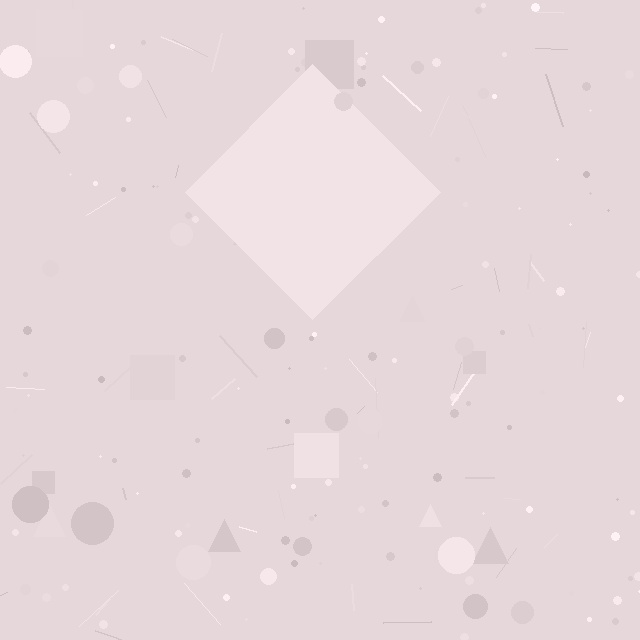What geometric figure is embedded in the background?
A diamond is embedded in the background.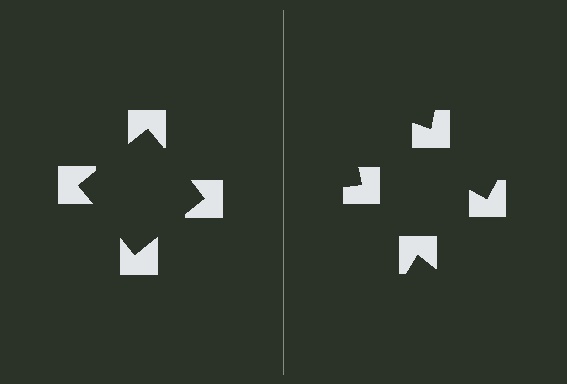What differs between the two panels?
The notched squares are positioned identically on both sides; only the wedge orientations differ. On the left they align to a square; on the right they are misaligned.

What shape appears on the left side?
An illusory square.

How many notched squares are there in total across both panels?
8 — 4 on each side.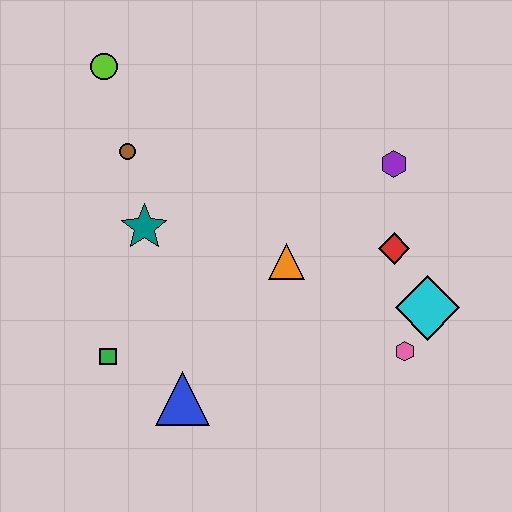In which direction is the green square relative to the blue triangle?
The green square is to the left of the blue triangle.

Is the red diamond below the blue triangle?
No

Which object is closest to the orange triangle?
The red diamond is closest to the orange triangle.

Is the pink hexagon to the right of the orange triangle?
Yes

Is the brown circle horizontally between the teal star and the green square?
Yes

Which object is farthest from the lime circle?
The pink hexagon is farthest from the lime circle.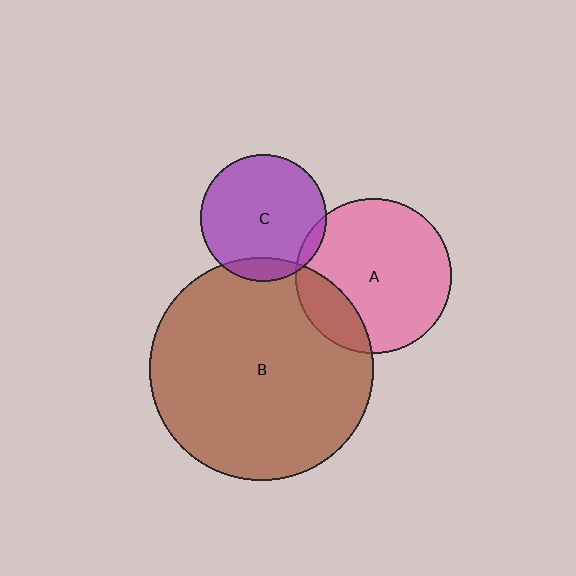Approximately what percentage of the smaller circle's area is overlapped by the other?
Approximately 10%.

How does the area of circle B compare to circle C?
Approximately 3.1 times.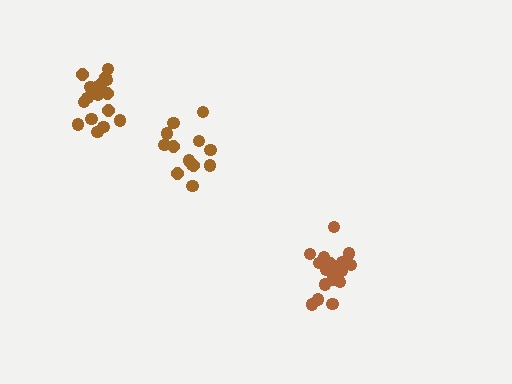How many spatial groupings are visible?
There are 3 spatial groupings.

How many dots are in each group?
Group 1: 19 dots, Group 2: 13 dots, Group 3: 19 dots (51 total).